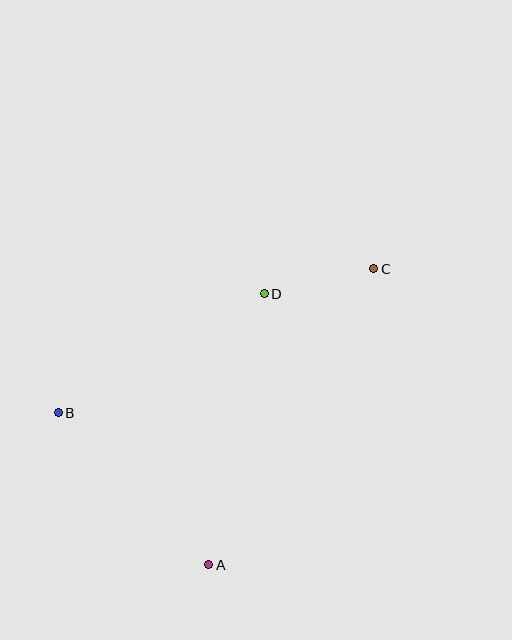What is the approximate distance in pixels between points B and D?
The distance between B and D is approximately 237 pixels.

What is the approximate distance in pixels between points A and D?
The distance between A and D is approximately 277 pixels.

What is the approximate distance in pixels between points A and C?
The distance between A and C is approximately 339 pixels.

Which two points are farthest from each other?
Points B and C are farthest from each other.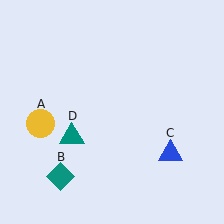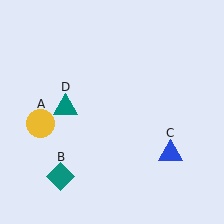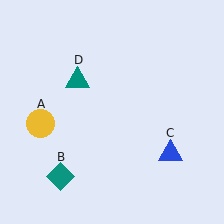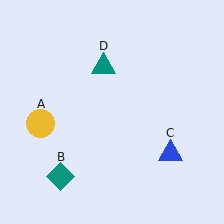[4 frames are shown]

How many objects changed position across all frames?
1 object changed position: teal triangle (object D).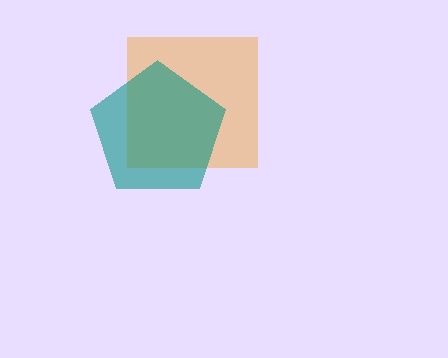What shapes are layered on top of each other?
The layered shapes are: an orange square, a teal pentagon.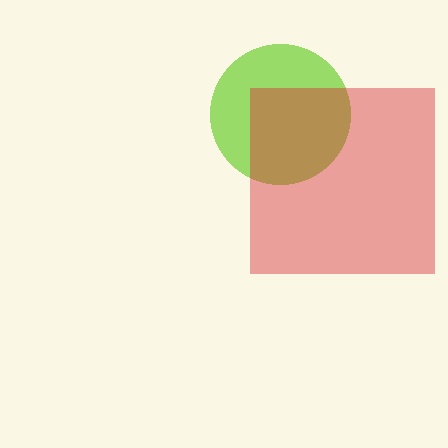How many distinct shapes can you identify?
There are 2 distinct shapes: a lime circle, a red square.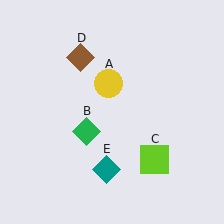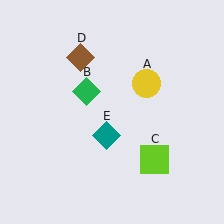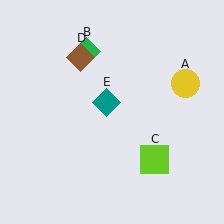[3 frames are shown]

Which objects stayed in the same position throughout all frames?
Lime square (object C) and brown diamond (object D) remained stationary.